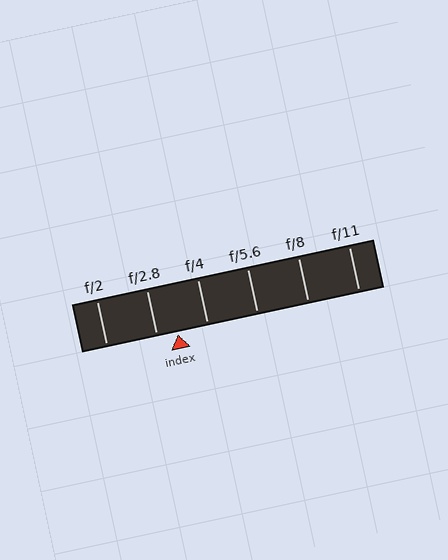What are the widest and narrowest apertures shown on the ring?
The widest aperture shown is f/2 and the narrowest is f/11.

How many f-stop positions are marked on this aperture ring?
There are 6 f-stop positions marked.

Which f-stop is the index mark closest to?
The index mark is closest to f/2.8.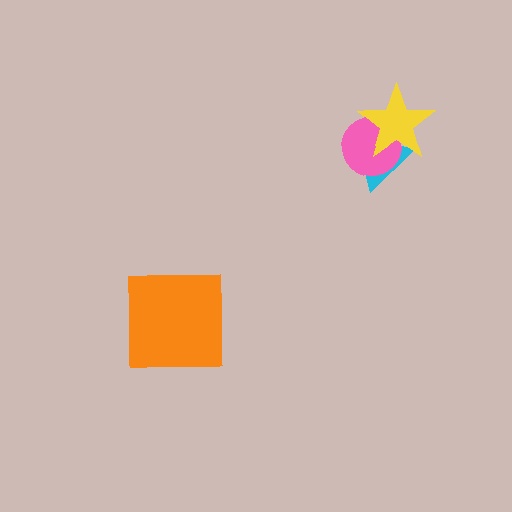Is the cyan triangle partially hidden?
Yes, it is partially covered by another shape.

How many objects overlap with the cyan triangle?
2 objects overlap with the cyan triangle.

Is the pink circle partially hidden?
Yes, it is partially covered by another shape.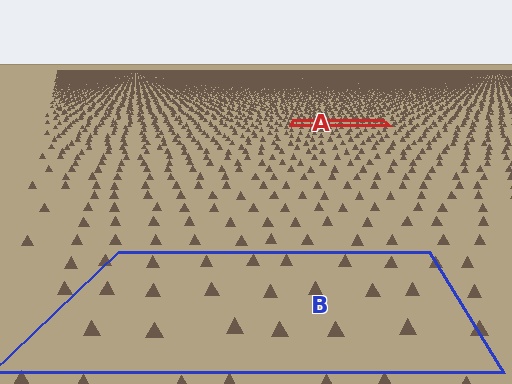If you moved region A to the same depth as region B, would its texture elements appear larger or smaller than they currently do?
They would appear larger. At a closer depth, the same texture elements are projected at a bigger on-screen size.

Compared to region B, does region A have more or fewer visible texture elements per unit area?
Region A has more texture elements per unit area — they are packed more densely because it is farther away.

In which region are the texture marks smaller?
The texture marks are smaller in region A, because it is farther away.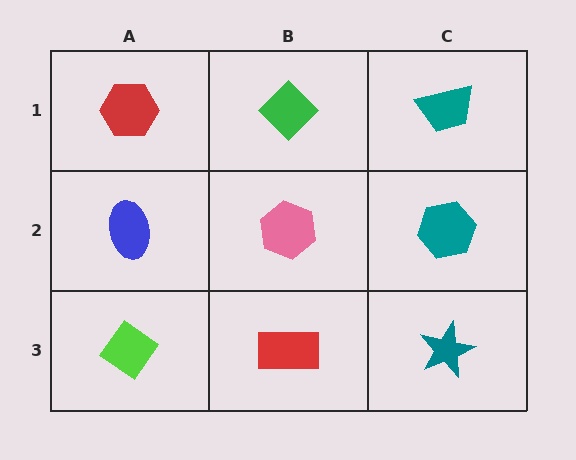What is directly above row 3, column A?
A blue ellipse.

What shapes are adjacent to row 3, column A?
A blue ellipse (row 2, column A), a red rectangle (row 3, column B).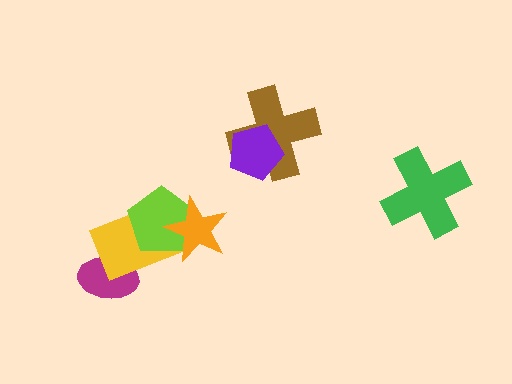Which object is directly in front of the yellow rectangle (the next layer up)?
The lime pentagon is directly in front of the yellow rectangle.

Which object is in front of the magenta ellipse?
The yellow rectangle is in front of the magenta ellipse.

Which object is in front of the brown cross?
The purple pentagon is in front of the brown cross.